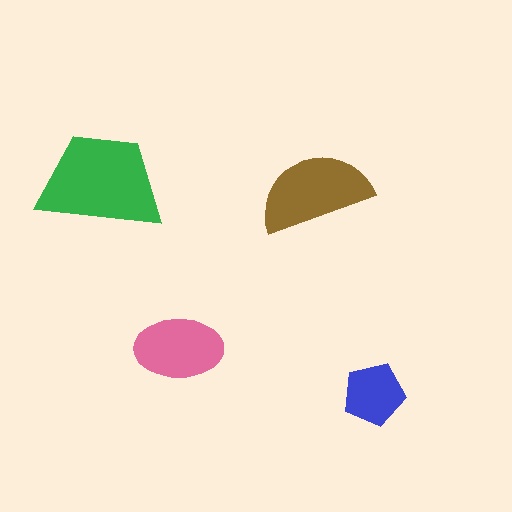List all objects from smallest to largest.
The blue pentagon, the pink ellipse, the brown semicircle, the green trapezoid.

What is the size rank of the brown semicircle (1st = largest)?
2nd.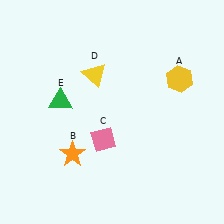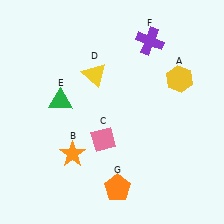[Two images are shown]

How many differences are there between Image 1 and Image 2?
There are 2 differences between the two images.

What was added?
A purple cross (F), an orange pentagon (G) were added in Image 2.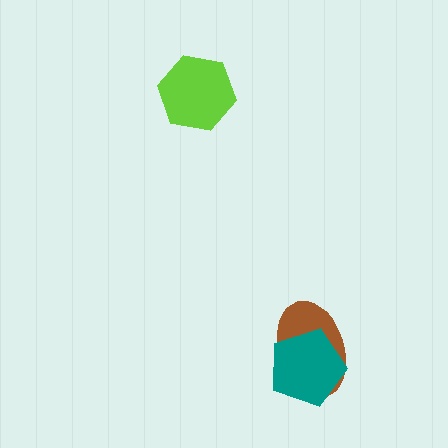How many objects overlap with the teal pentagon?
1 object overlaps with the teal pentagon.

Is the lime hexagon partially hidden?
No, no other shape covers it.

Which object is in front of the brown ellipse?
The teal pentagon is in front of the brown ellipse.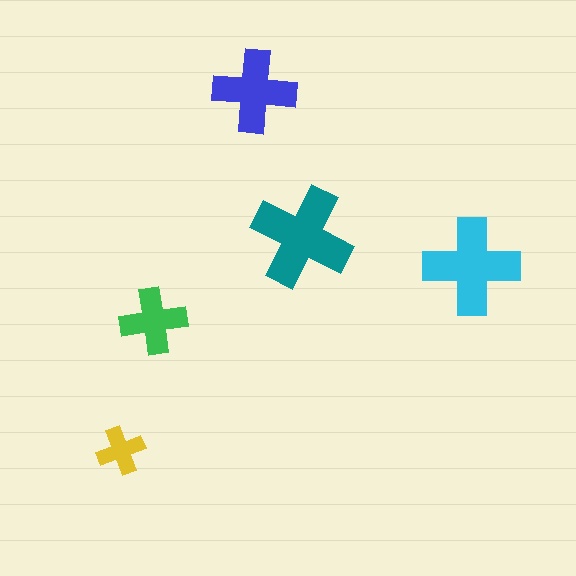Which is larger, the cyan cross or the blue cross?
The cyan one.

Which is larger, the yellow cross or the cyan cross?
The cyan one.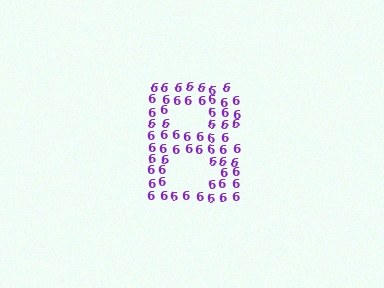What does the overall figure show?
The overall figure shows the letter B.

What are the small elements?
The small elements are digit 6's.